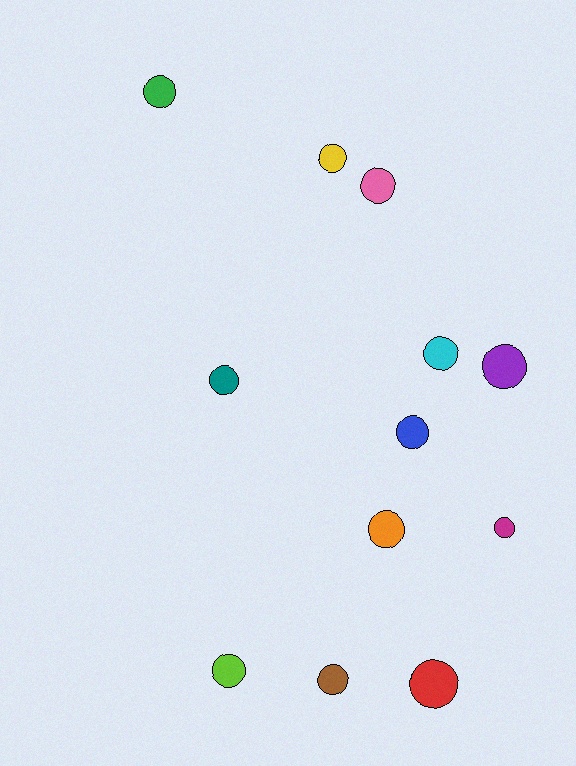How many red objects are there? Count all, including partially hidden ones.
There is 1 red object.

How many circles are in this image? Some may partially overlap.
There are 12 circles.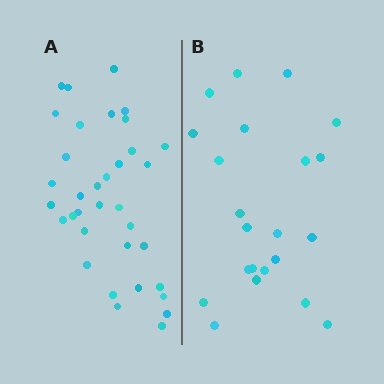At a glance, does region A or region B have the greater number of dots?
Region A (the left region) has more dots.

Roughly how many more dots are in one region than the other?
Region A has approximately 15 more dots than region B.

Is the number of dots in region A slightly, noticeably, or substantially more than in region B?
Region A has substantially more. The ratio is roughly 1.6 to 1.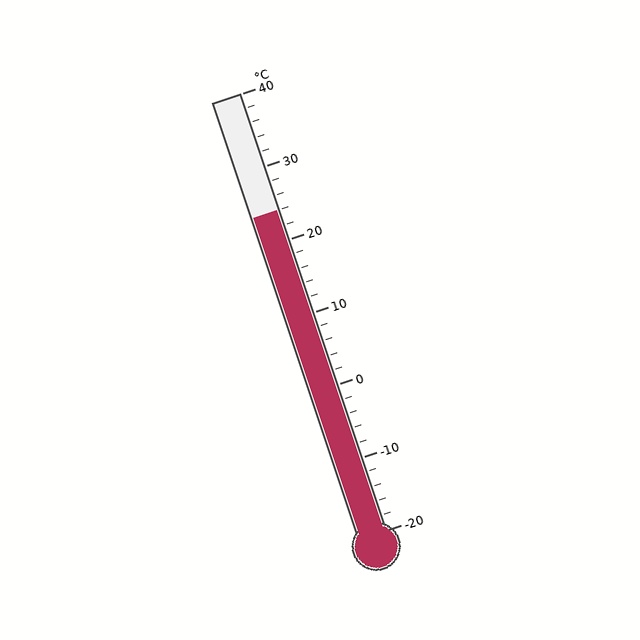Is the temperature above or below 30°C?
The temperature is below 30°C.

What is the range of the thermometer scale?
The thermometer scale ranges from -20°C to 40°C.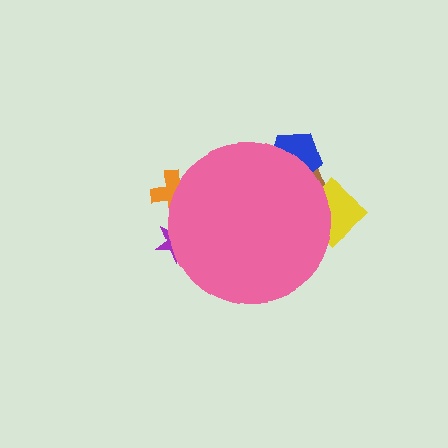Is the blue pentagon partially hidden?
Yes, the blue pentagon is partially hidden behind the pink circle.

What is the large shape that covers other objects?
A pink circle.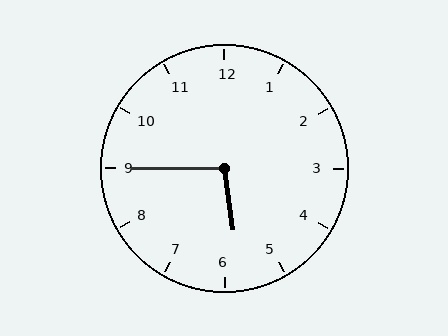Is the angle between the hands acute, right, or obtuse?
It is obtuse.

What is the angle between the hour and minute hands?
Approximately 98 degrees.